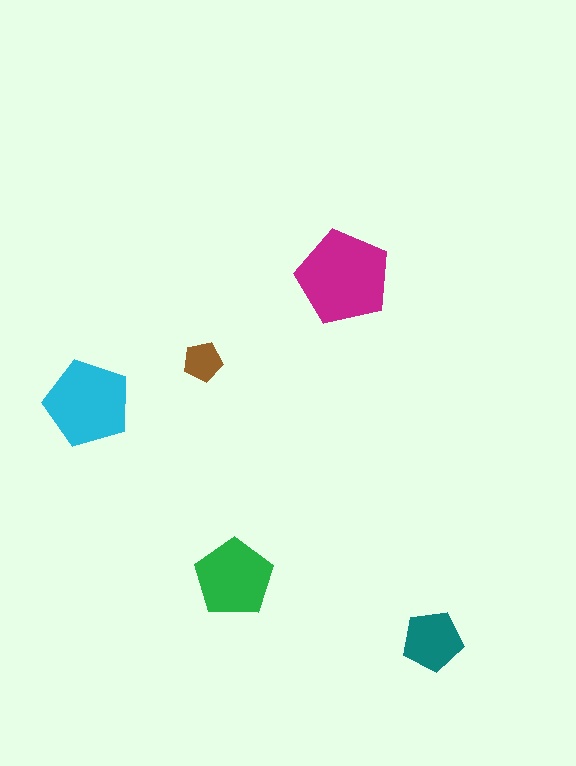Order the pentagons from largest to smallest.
the magenta one, the cyan one, the green one, the teal one, the brown one.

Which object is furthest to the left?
The cyan pentagon is leftmost.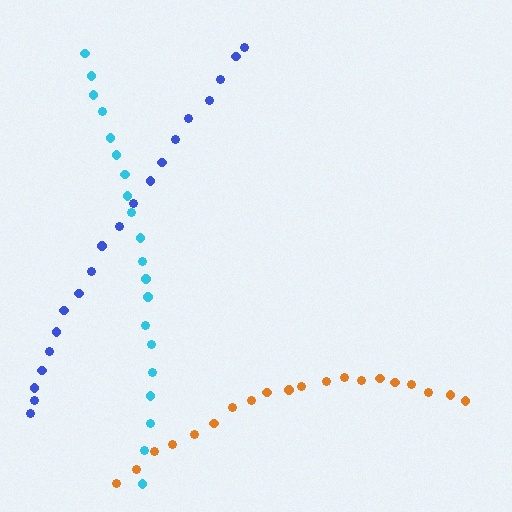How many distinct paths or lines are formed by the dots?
There are 3 distinct paths.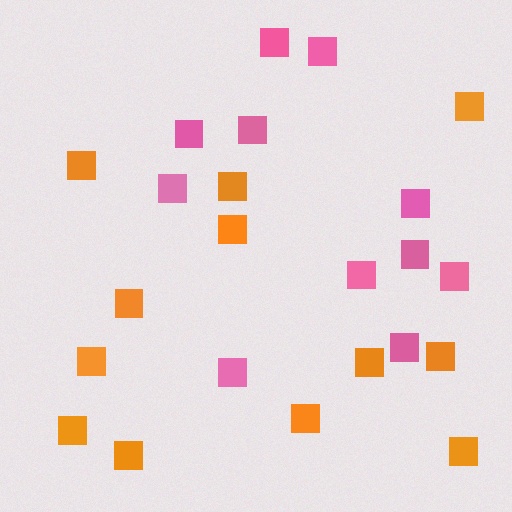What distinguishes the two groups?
There are 2 groups: one group of orange squares (12) and one group of pink squares (11).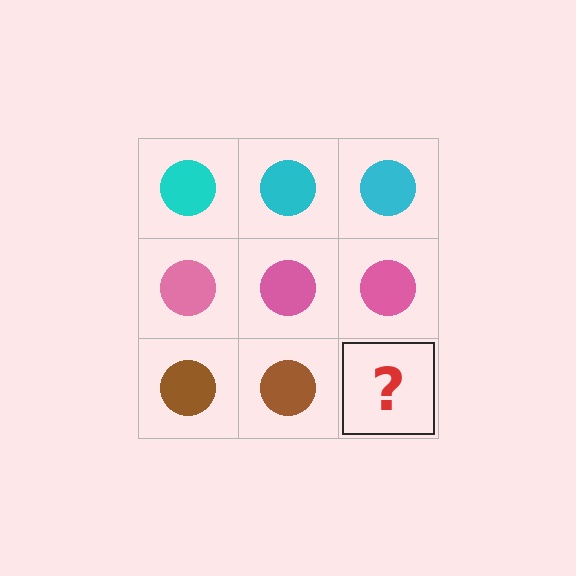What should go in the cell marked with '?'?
The missing cell should contain a brown circle.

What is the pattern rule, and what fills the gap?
The rule is that each row has a consistent color. The gap should be filled with a brown circle.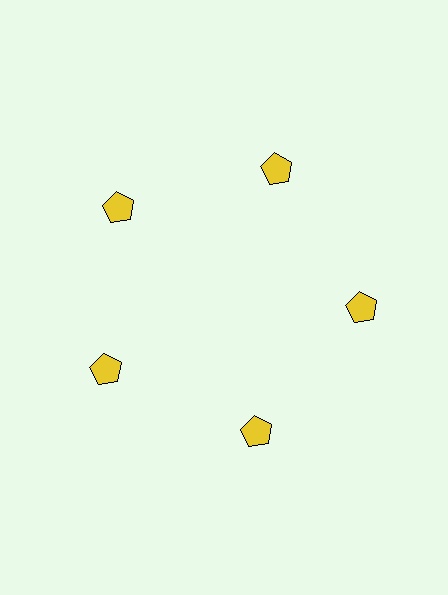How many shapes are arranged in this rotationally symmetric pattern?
There are 5 shapes, arranged in 5 groups of 1.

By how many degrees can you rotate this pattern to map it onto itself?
The pattern maps onto itself every 72 degrees of rotation.